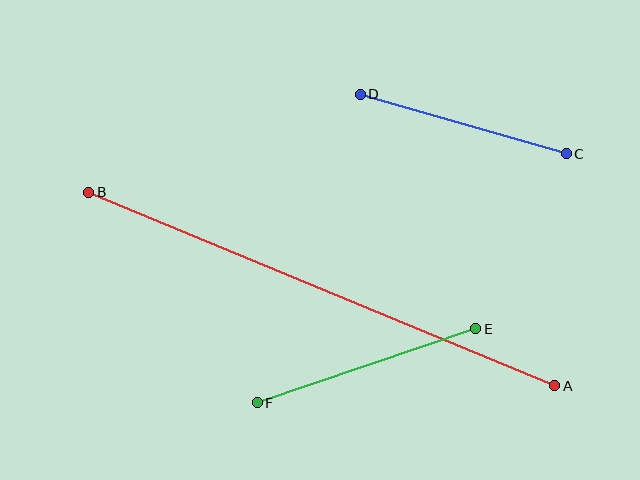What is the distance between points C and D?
The distance is approximately 215 pixels.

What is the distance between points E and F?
The distance is approximately 231 pixels.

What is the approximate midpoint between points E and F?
The midpoint is at approximately (366, 366) pixels.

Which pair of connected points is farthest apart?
Points A and B are farthest apart.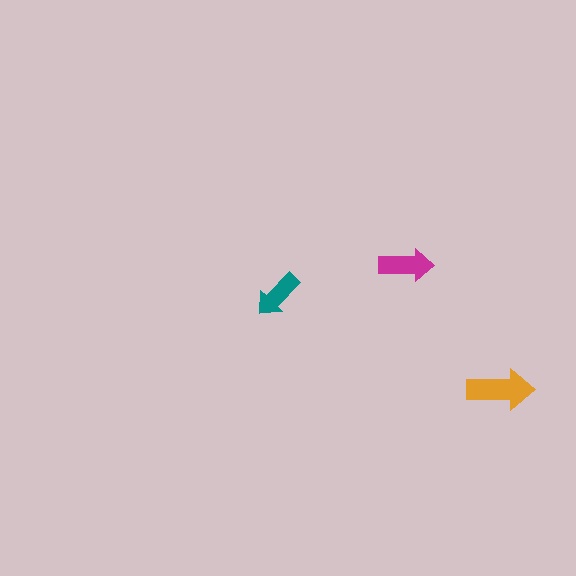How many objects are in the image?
There are 3 objects in the image.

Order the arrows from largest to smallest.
the orange one, the magenta one, the teal one.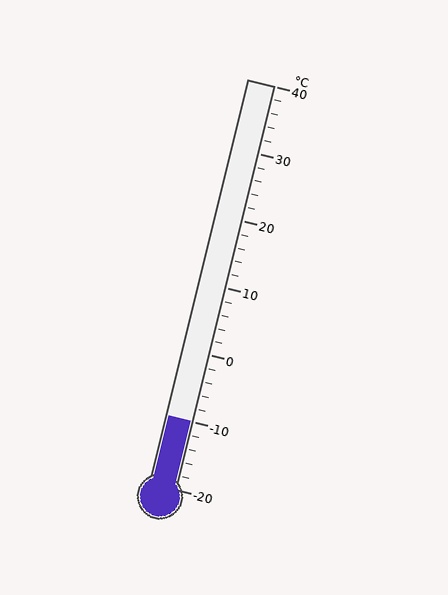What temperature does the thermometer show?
The thermometer shows approximately -10°C.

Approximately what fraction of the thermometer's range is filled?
The thermometer is filled to approximately 15% of its range.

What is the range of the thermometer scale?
The thermometer scale ranges from -20°C to 40°C.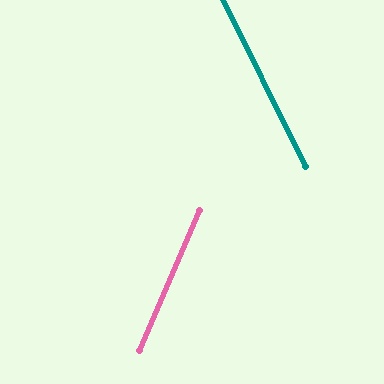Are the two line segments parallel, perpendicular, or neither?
Neither parallel nor perpendicular — they differ by about 49°.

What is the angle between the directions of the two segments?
Approximately 49 degrees.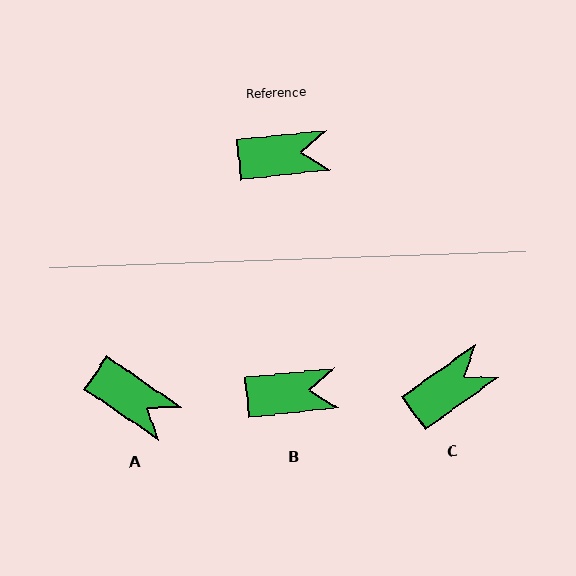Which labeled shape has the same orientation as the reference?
B.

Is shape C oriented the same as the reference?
No, it is off by about 29 degrees.